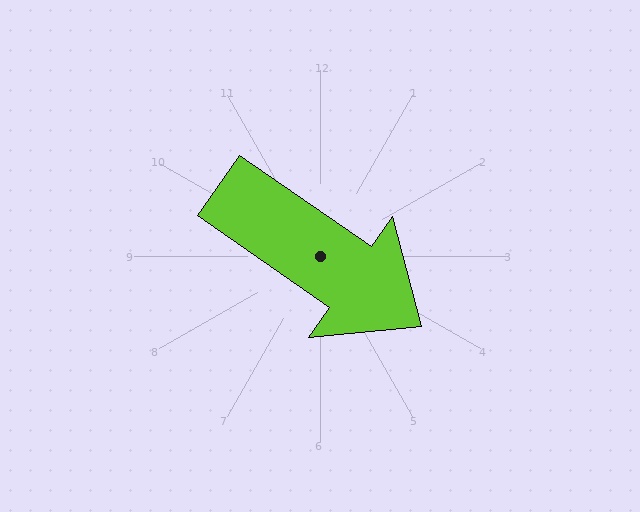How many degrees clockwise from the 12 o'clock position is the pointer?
Approximately 125 degrees.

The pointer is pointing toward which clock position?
Roughly 4 o'clock.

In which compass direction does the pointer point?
Southeast.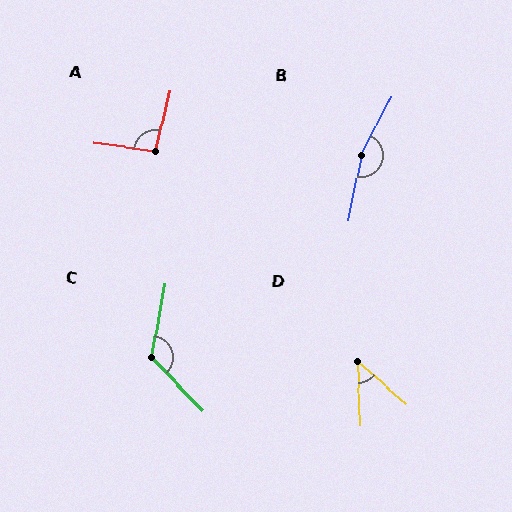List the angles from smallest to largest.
D (47°), A (96°), C (125°), B (165°).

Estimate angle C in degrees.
Approximately 125 degrees.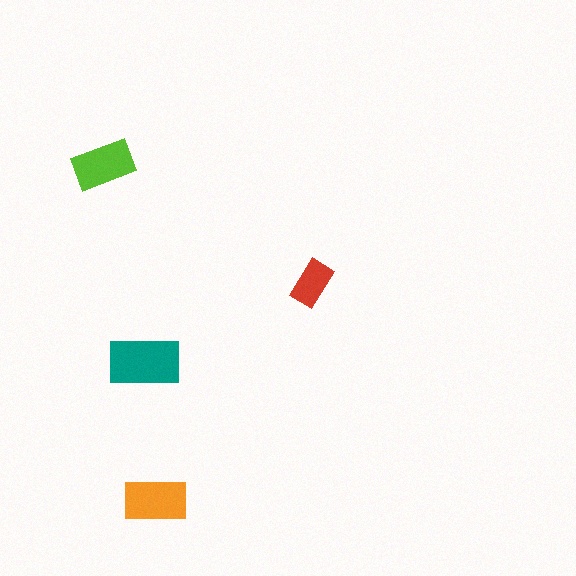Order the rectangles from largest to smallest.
the teal one, the orange one, the lime one, the red one.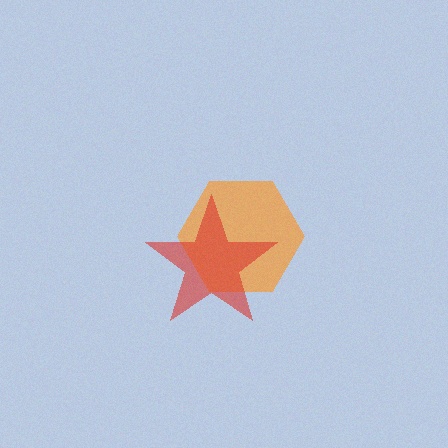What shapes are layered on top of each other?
The layered shapes are: an orange hexagon, a red star.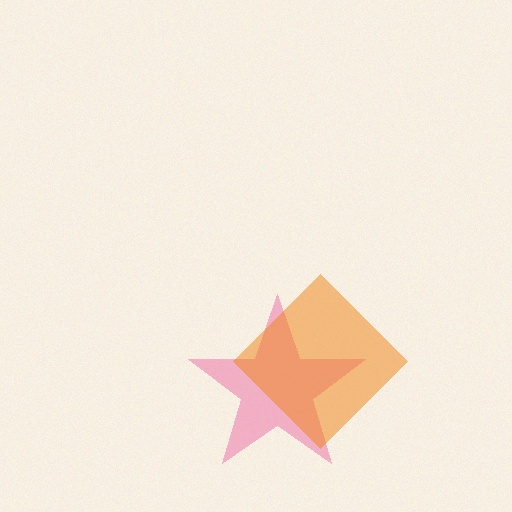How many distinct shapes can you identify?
There are 2 distinct shapes: a pink star, an orange diamond.